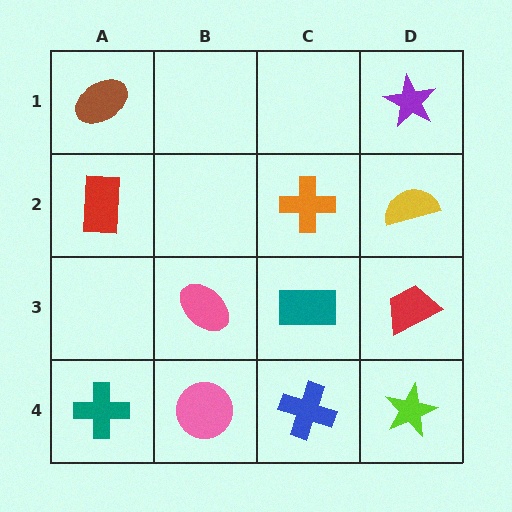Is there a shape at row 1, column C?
No, that cell is empty.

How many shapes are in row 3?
3 shapes.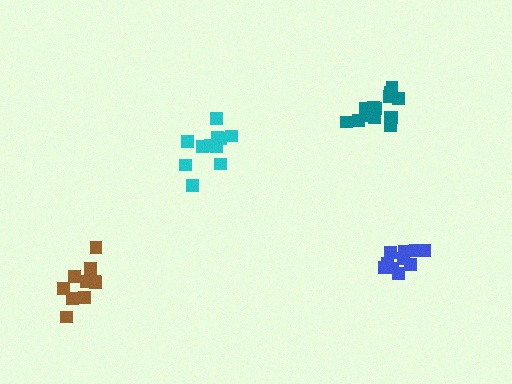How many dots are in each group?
Group 1: 10 dots, Group 2: 11 dots, Group 3: 15 dots, Group 4: 10 dots (46 total).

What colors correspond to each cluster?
The clusters are colored: brown, cyan, teal, blue.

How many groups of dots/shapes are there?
There are 4 groups.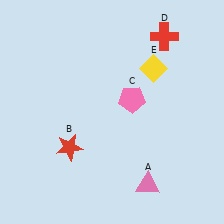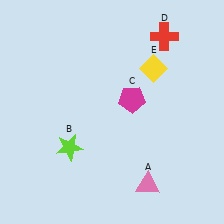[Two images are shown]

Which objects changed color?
B changed from red to lime. C changed from pink to magenta.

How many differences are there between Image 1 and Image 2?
There are 2 differences between the two images.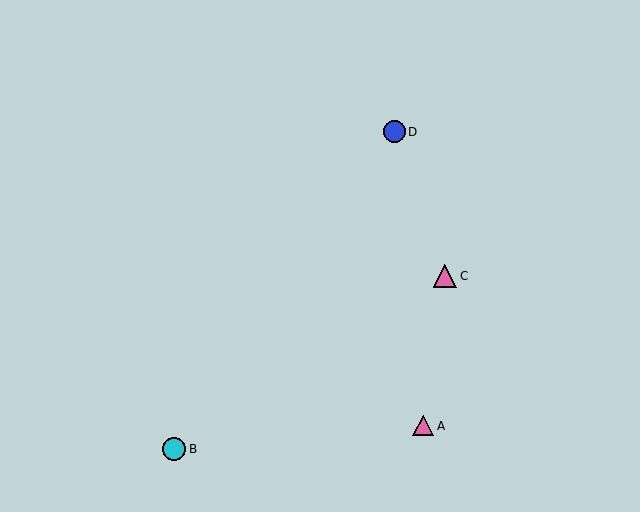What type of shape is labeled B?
Shape B is a cyan circle.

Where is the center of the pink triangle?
The center of the pink triangle is at (445, 276).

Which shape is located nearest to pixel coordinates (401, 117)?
The blue circle (labeled D) at (394, 132) is nearest to that location.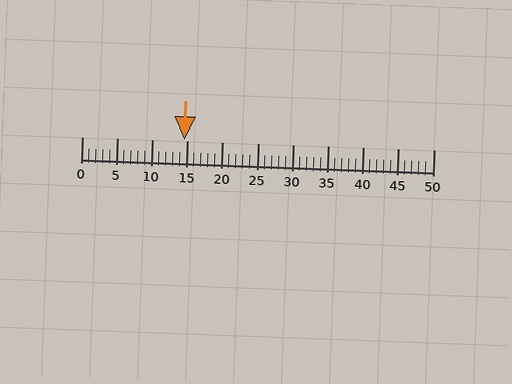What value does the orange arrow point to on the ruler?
The orange arrow points to approximately 15.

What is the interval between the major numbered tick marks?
The major tick marks are spaced 5 units apart.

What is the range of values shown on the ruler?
The ruler shows values from 0 to 50.